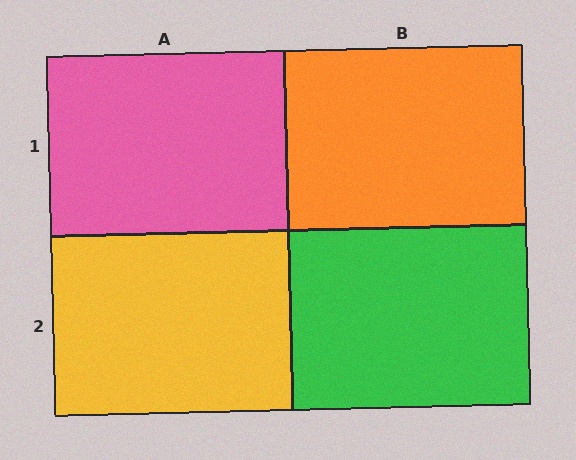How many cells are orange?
1 cell is orange.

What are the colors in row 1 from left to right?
Pink, orange.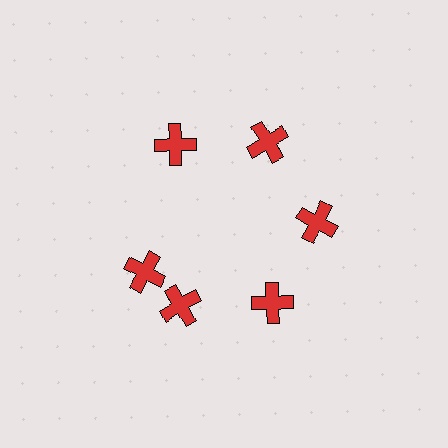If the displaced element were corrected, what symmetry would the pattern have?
It would have 6-fold rotational symmetry — the pattern would map onto itself every 60 degrees.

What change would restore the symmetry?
The symmetry would be restored by rotating it back into even spacing with its neighbors so that all 6 crosses sit at equal angles and equal distance from the center.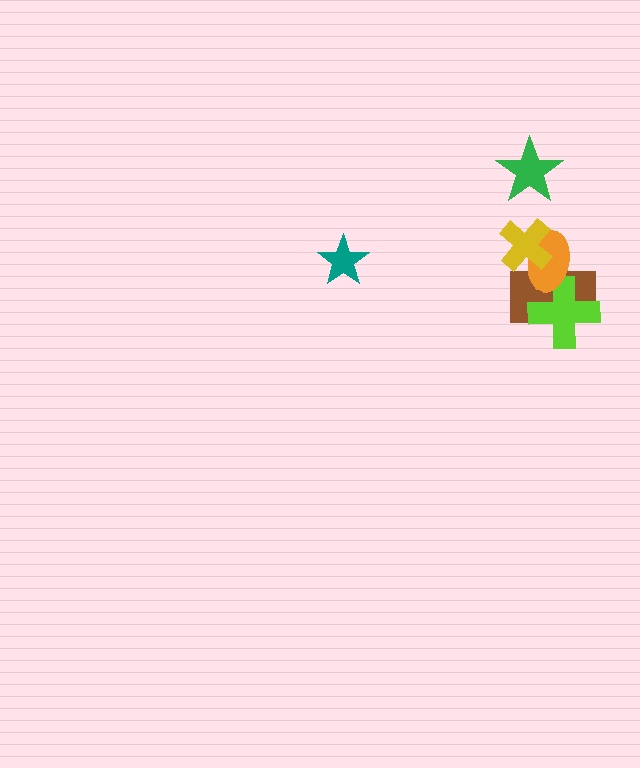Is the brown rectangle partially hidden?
Yes, it is partially covered by another shape.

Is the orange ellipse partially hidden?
Yes, it is partially covered by another shape.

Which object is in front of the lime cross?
The orange ellipse is in front of the lime cross.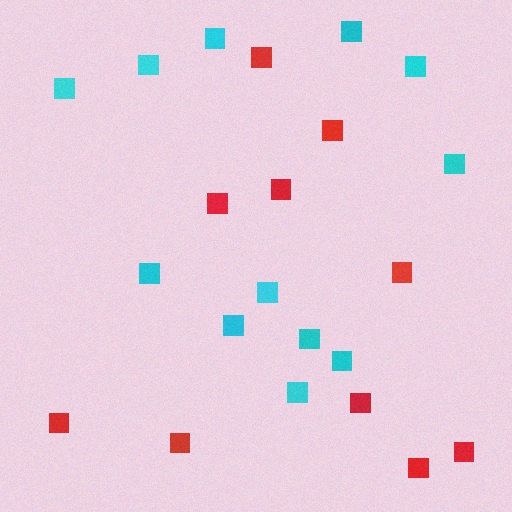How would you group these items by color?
There are 2 groups: one group of red squares (10) and one group of cyan squares (12).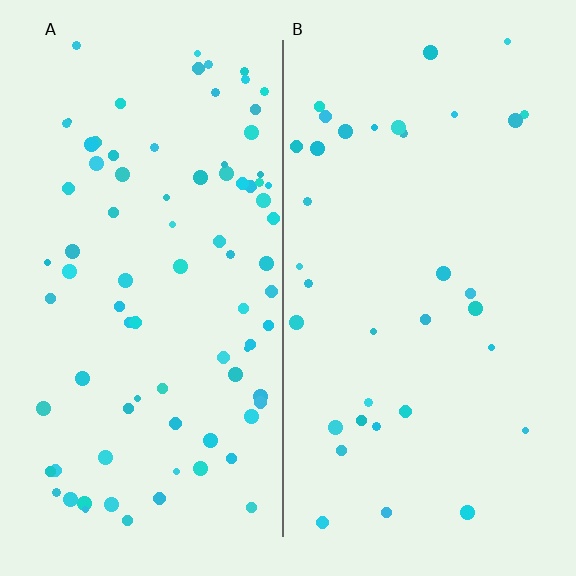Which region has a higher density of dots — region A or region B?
A (the left).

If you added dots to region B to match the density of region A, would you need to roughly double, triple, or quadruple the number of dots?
Approximately double.